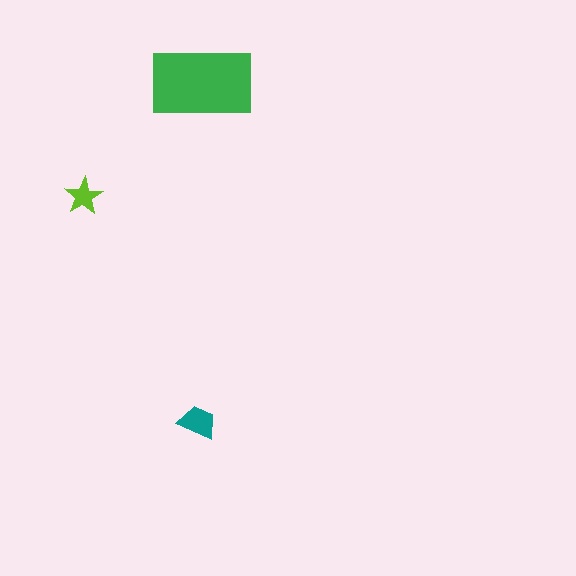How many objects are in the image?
There are 3 objects in the image.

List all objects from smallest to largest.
The lime star, the teal trapezoid, the green rectangle.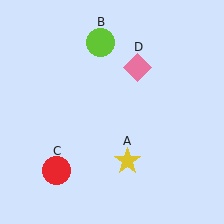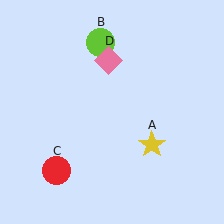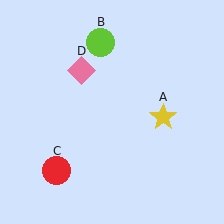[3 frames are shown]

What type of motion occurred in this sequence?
The yellow star (object A), pink diamond (object D) rotated counterclockwise around the center of the scene.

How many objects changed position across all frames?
2 objects changed position: yellow star (object A), pink diamond (object D).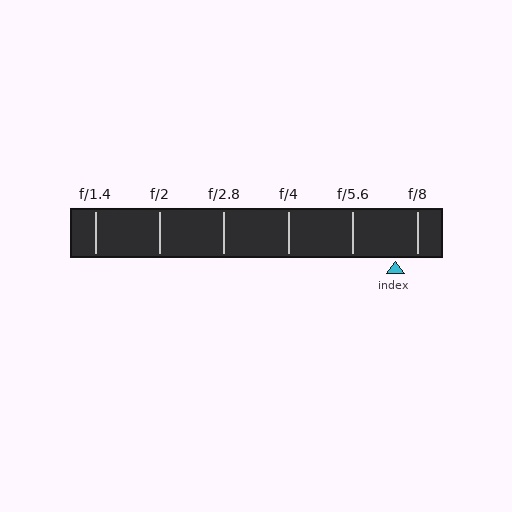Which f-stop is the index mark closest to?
The index mark is closest to f/8.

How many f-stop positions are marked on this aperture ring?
There are 6 f-stop positions marked.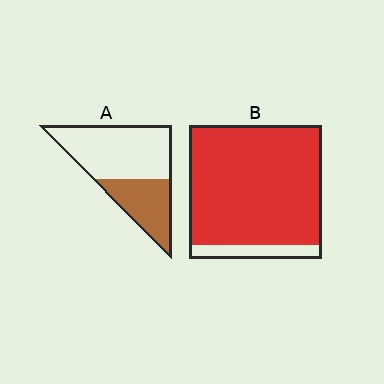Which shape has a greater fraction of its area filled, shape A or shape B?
Shape B.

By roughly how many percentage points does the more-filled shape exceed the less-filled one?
By roughly 55 percentage points (B over A).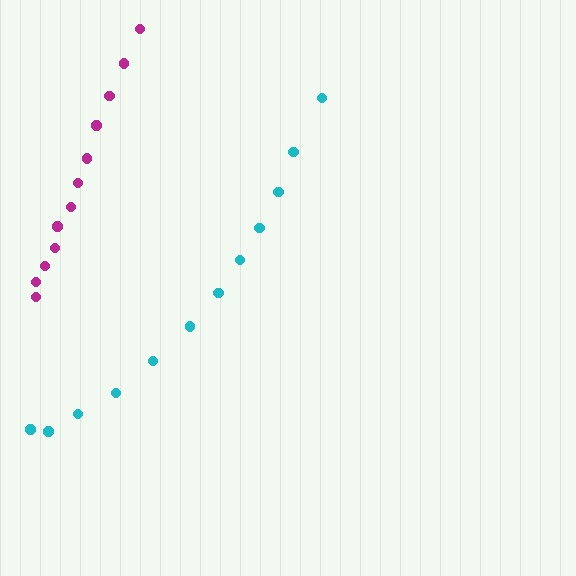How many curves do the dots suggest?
There are 2 distinct paths.